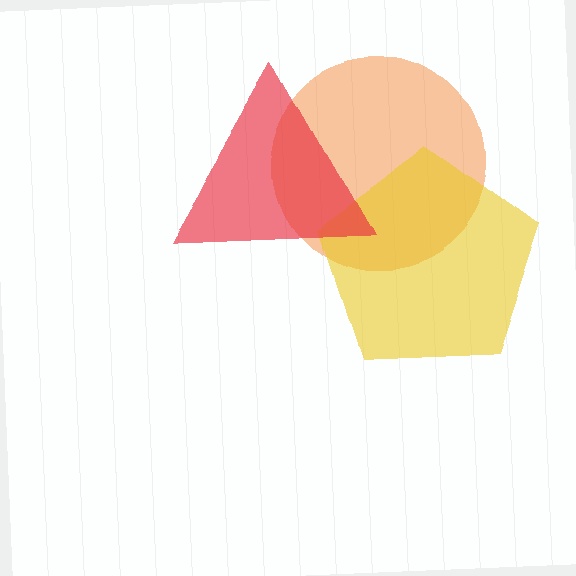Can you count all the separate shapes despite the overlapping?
Yes, there are 3 separate shapes.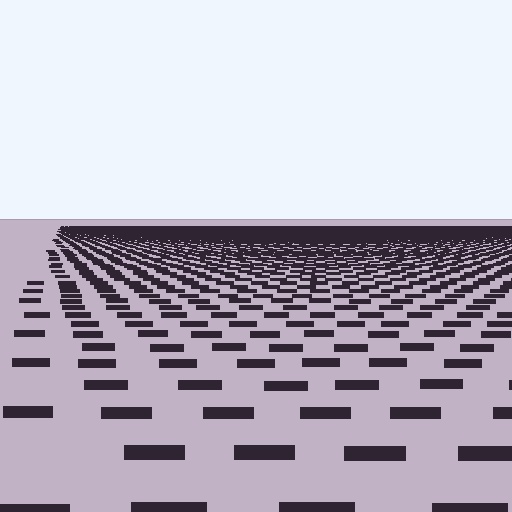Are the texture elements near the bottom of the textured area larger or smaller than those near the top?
Larger. Near the bottom, elements are closer to the viewer and appear at a bigger on-screen size.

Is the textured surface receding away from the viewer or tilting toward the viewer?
The surface is receding away from the viewer. Texture elements get smaller and denser toward the top.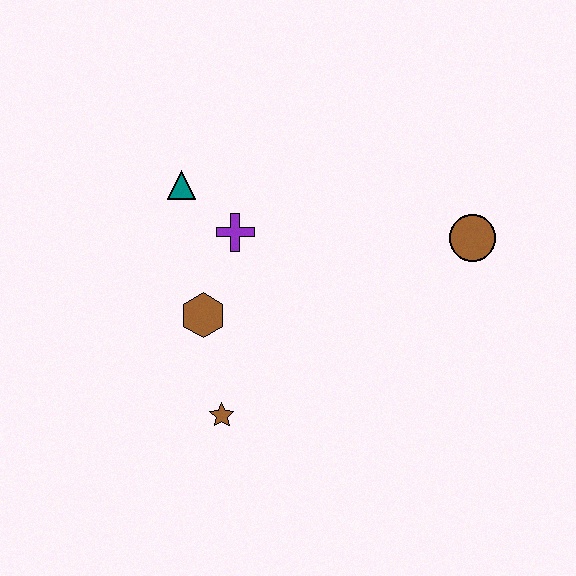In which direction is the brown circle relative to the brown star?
The brown circle is to the right of the brown star.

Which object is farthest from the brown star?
The brown circle is farthest from the brown star.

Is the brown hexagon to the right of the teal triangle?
Yes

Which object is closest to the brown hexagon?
The purple cross is closest to the brown hexagon.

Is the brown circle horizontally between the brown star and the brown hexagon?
No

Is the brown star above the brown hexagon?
No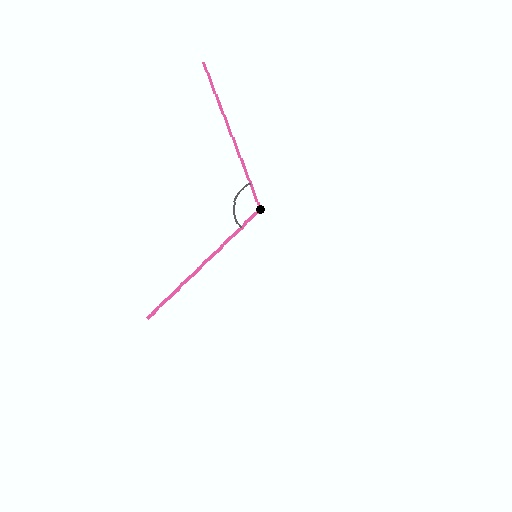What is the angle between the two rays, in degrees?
Approximately 113 degrees.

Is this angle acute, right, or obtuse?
It is obtuse.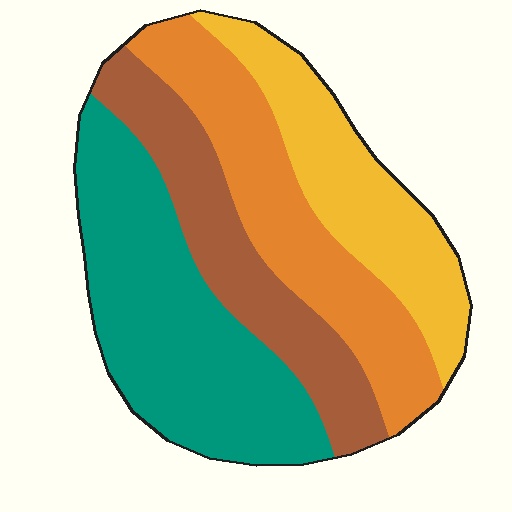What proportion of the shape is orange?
Orange covers around 25% of the shape.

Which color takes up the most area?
Teal, at roughly 35%.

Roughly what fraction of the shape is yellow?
Yellow covers around 20% of the shape.